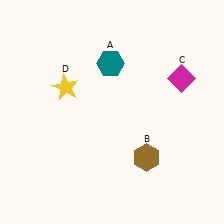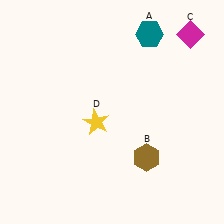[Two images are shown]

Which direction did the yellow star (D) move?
The yellow star (D) moved down.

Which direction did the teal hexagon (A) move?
The teal hexagon (A) moved right.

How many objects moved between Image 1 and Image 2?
3 objects moved between the two images.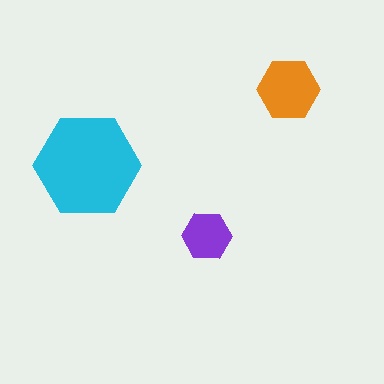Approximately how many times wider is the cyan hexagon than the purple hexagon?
About 2 times wider.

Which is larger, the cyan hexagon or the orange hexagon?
The cyan one.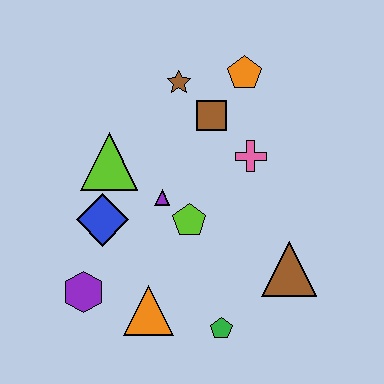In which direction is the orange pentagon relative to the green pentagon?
The orange pentagon is above the green pentagon.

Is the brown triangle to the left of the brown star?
No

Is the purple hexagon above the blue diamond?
No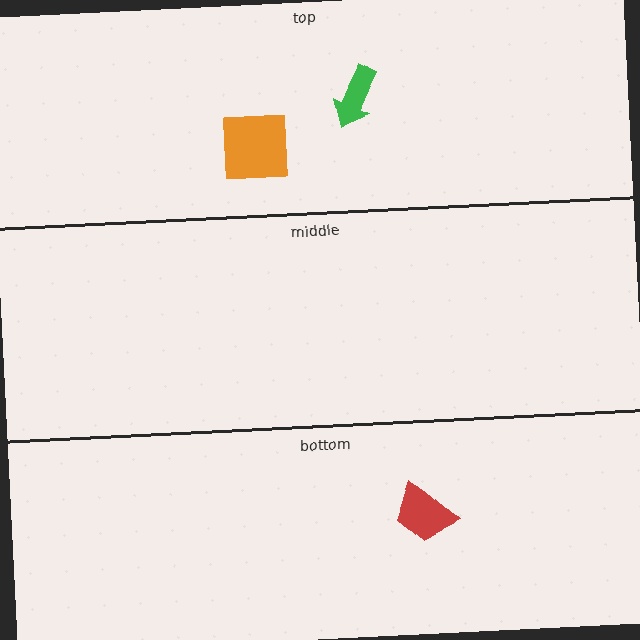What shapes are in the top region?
The green arrow, the orange square.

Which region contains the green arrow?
The top region.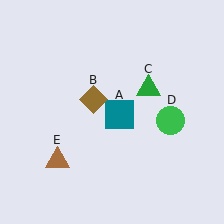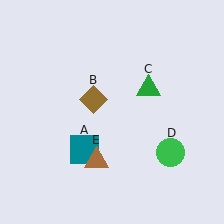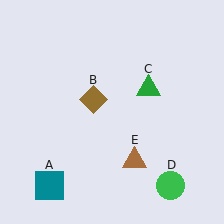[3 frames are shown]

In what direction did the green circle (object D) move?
The green circle (object D) moved down.